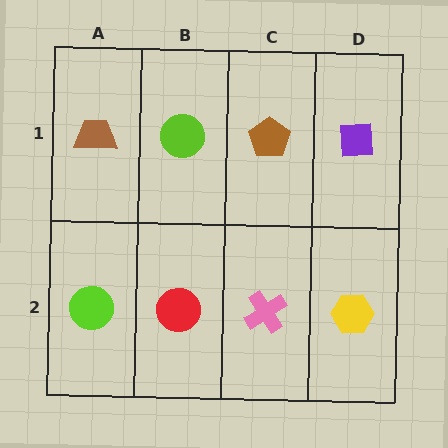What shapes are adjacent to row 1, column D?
A yellow hexagon (row 2, column D), a brown pentagon (row 1, column C).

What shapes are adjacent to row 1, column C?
A pink cross (row 2, column C), a lime circle (row 1, column B), a purple square (row 1, column D).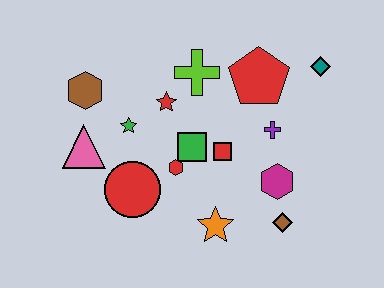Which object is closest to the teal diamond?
The red pentagon is closest to the teal diamond.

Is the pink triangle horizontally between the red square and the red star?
No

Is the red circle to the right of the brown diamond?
No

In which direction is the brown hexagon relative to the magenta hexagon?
The brown hexagon is to the left of the magenta hexagon.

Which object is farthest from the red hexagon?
The teal diamond is farthest from the red hexagon.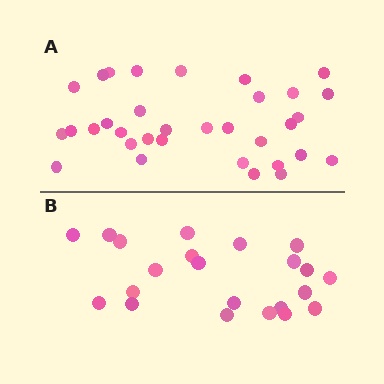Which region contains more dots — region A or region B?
Region A (the top region) has more dots.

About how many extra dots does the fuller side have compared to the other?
Region A has roughly 12 or so more dots than region B.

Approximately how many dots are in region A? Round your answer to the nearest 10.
About 30 dots. (The exact count is 33, which rounds to 30.)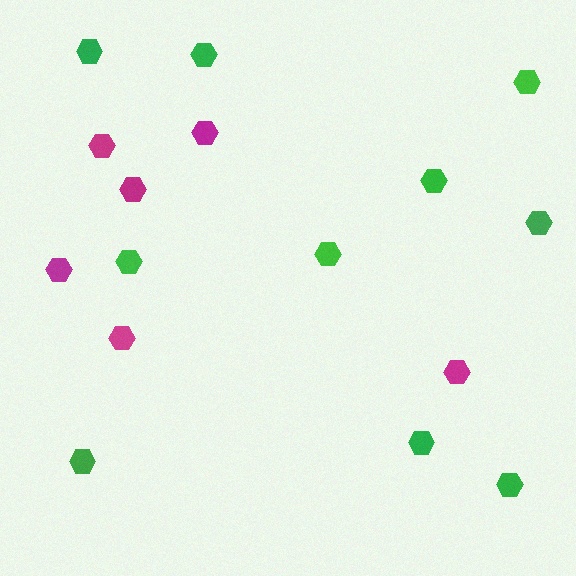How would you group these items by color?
There are 2 groups: one group of magenta hexagons (6) and one group of green hexagons (10).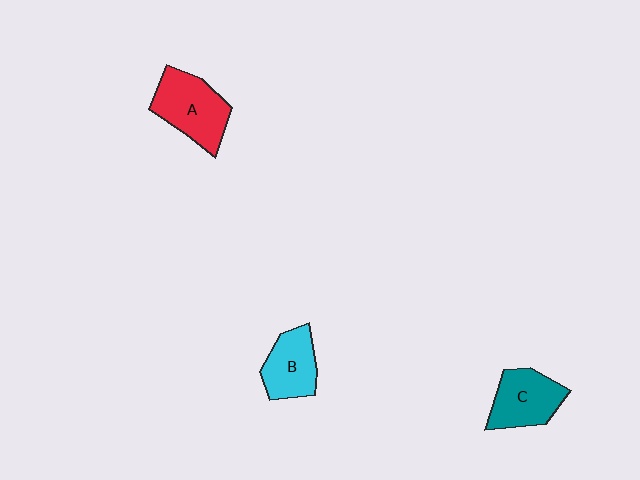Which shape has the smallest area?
Shape B (cyan).